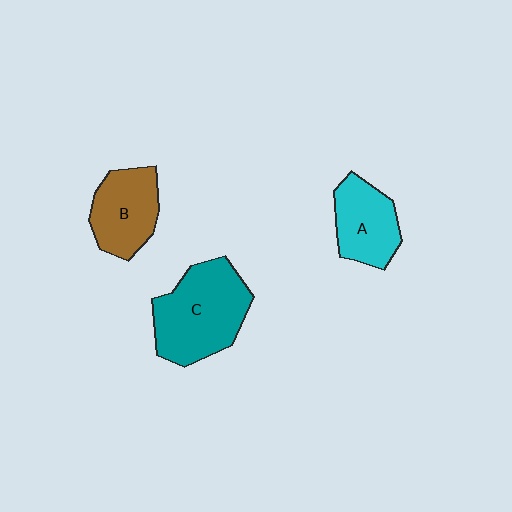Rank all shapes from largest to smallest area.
From largest to smallest: C (teal), B (brown), A (cyan).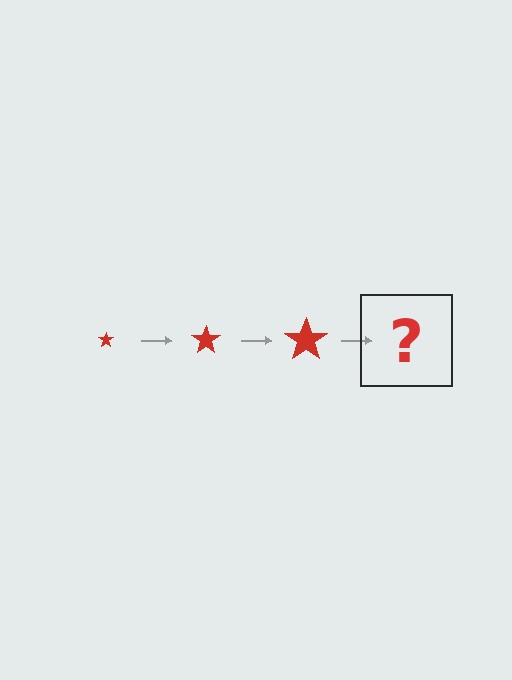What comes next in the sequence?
The next element should be a red star, larger than the previous one.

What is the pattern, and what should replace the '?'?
The pattern is that the star gets progressively larger each step. The '?' should be a red star, larger than the previous one.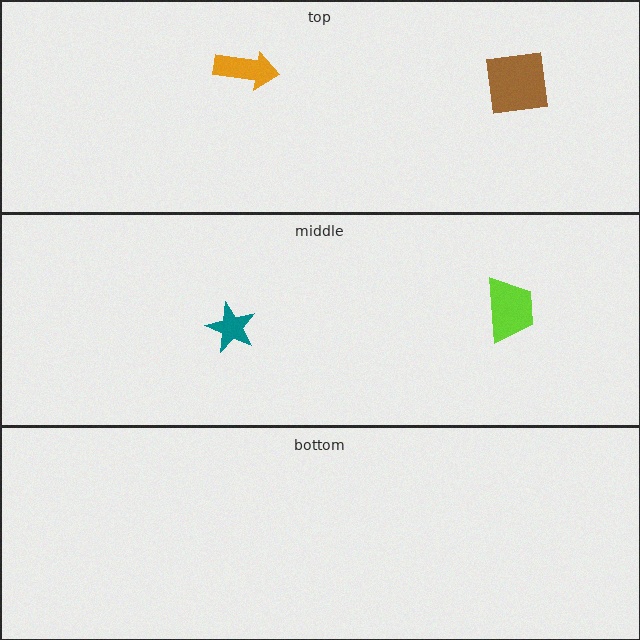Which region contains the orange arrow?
The top region.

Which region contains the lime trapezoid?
The middle region.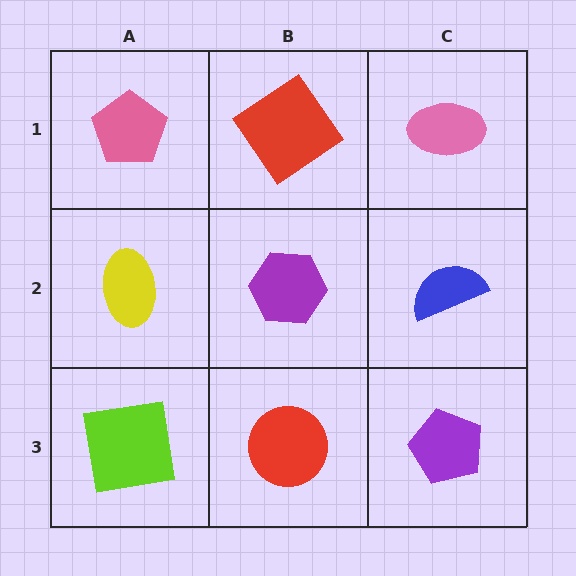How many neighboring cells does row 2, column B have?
4.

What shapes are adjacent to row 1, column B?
A purple hexagon (row 2, column B), a pink pentagon (row 1, column A), a pink ellipse (row 1, column C).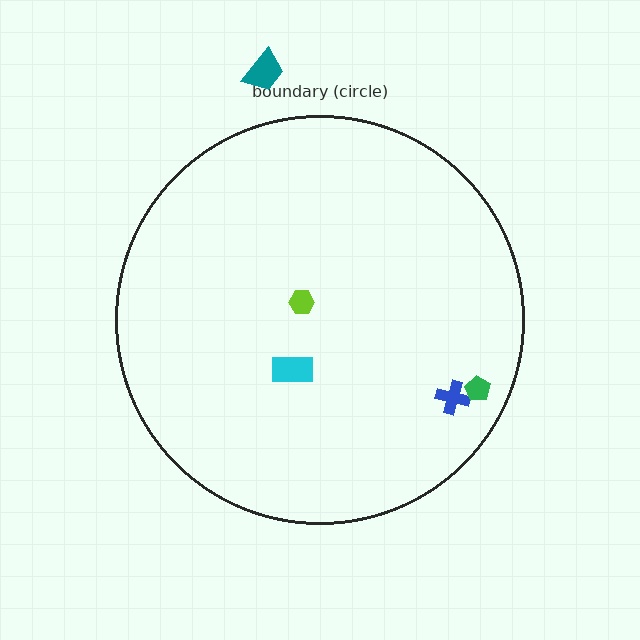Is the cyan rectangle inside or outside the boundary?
Inside.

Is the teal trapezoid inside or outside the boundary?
Outside.